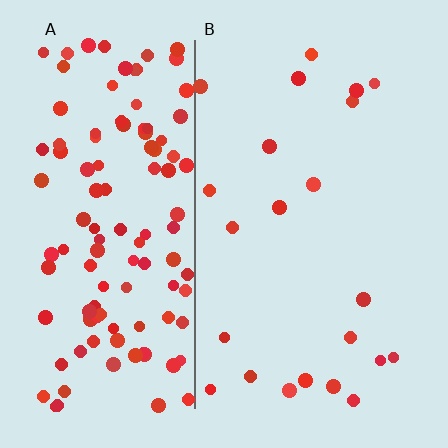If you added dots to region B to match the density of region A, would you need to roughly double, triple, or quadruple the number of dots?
Approximately quadruple.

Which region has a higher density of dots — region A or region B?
A (the left).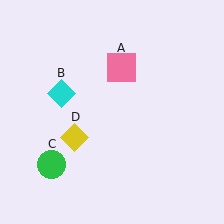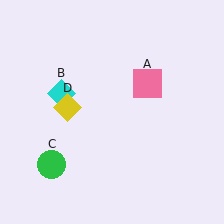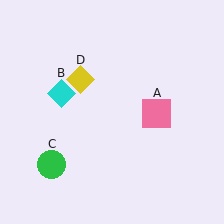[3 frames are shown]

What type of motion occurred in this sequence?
The pink square (object A), yellow diamond (object D) rotated clockwise around the center of the scene.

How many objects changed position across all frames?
2 objects changed position: pink square (object A), yellow diamond (object D).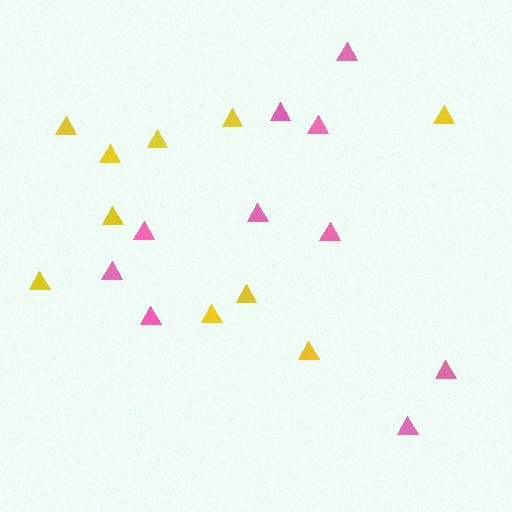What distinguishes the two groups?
There are 2 groups: one group of pink triangles (10) and one group of yellow triangles (10).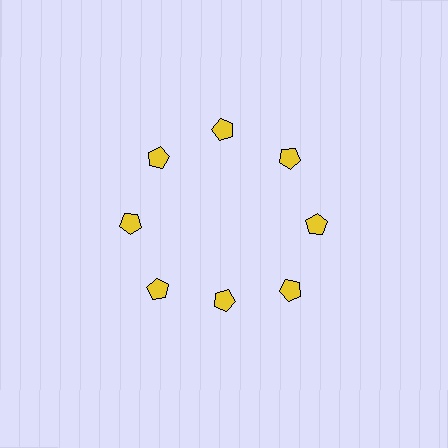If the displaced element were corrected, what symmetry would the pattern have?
It would have 8-fold rotational symmetry — the pattern would map onto itself every 45 degrees.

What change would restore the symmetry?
The symmetry would be restored by moving it outward, back onto the ring so that all 8 pentagons sit at equal angles and equal distance from the center.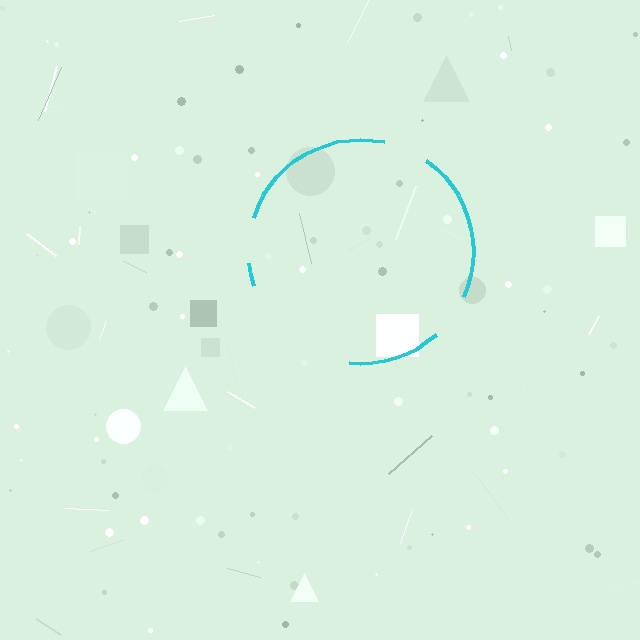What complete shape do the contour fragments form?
The contour fragments form a circle.